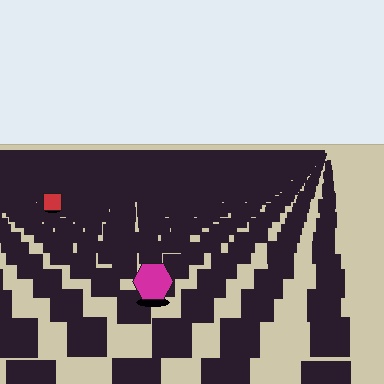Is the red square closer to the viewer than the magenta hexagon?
No. The magenta hexagon is closer — you can tell from the texture gradient: the ground texture is coarser near it.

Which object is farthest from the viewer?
The red square is farthest from the viewer. It appears smaller and the ground texture around it is denser.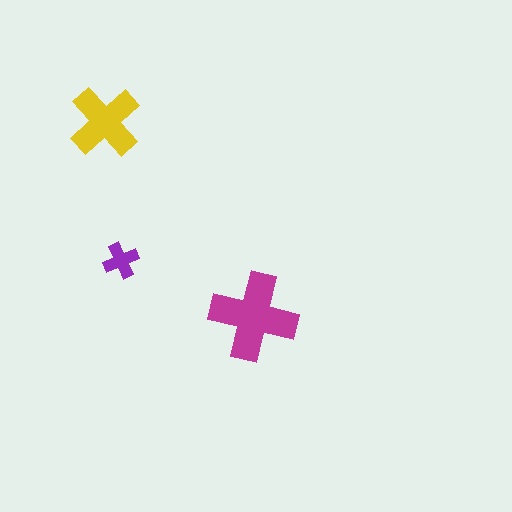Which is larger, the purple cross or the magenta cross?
The magenta one.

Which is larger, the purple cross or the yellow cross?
The yellow one.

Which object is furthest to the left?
The yellow cross is leftmost.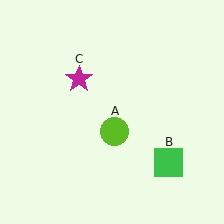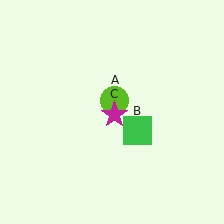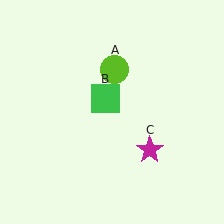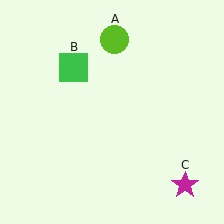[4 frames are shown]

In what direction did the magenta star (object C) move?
The magenta star (object C) moved down and to the right.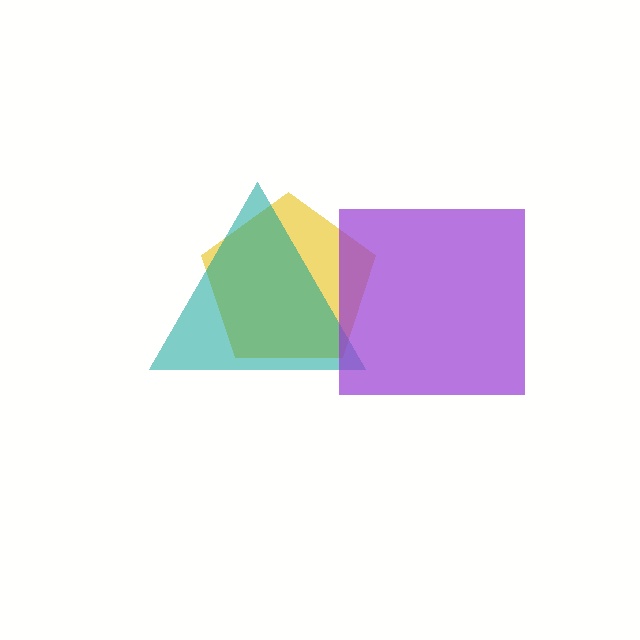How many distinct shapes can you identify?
There are 3 distinct shapes: a yellow pentagon, a teal triangle, a purple square.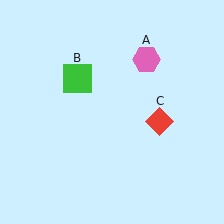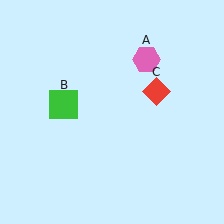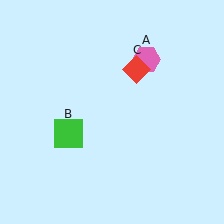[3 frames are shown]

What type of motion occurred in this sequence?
The green square (object B), red diamond (object C) rotated counterclockwise around the center of the scene.